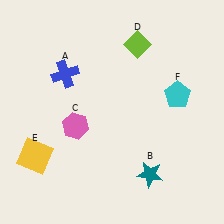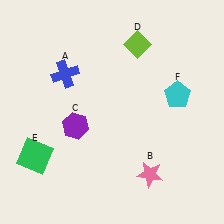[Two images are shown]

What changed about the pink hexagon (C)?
In Image 1, C is pink. In Image 2, it changed to purple.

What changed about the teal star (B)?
In Image 1, B is teal. In Image 2, it changed to pink.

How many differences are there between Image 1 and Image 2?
There are 3 differences between the two images.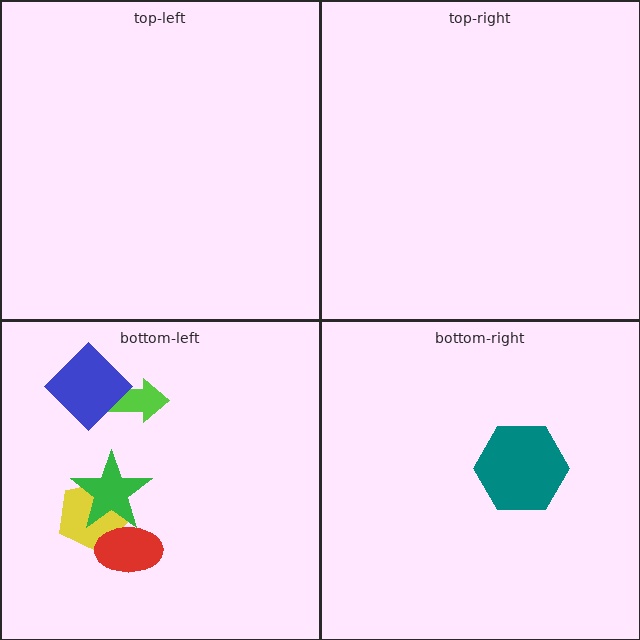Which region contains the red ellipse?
The bottom-left region.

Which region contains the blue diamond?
The bottom-left region.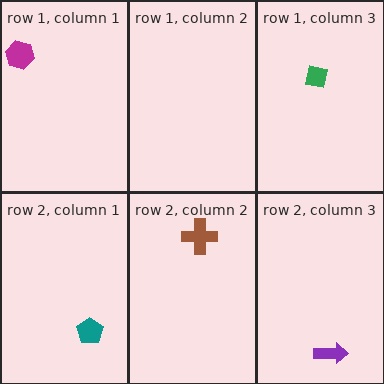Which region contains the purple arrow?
The row 2, column 3 region.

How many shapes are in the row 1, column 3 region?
1.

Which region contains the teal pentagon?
The row 2, column 1 region.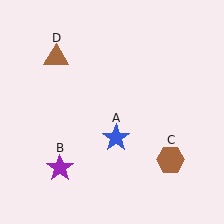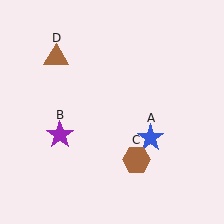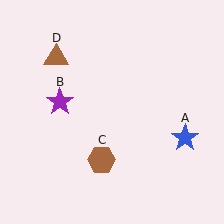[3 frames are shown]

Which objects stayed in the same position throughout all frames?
Brown triangle (object D) remained stationary.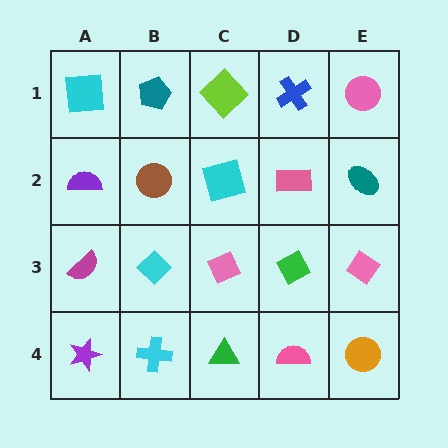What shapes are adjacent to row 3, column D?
A pink rectangle (row 2, column D), a pink semicircle (row 4, column D), a pink diamond (row 3, column C), a pink diamond (row 3, column E).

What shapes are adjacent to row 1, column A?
A purple semicircle (row 2, column A), a teal pentagon (row 1, column B).